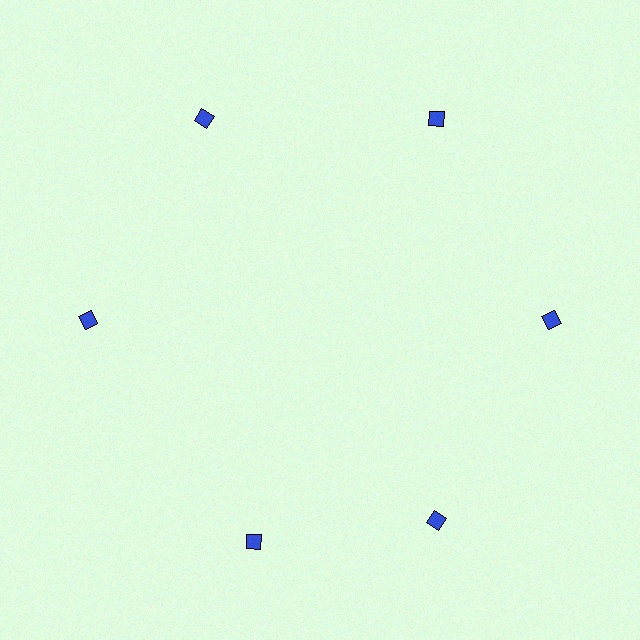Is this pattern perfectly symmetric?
No. The 6 blue diamonds are arranged in a ring, but one element near the 7 o'clock position is rotated out of alignment along the ring, breaking the 6-fold rotational symmetry.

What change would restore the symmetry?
The symmetry would be restored by rotating it back into even spacing with its neighbors so that all 6 diamonds sit at equal angles and equal distance from the center.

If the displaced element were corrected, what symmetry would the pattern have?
It would have 6-fold rotational symmetry — the pattern would map onto itself every 60 degrees.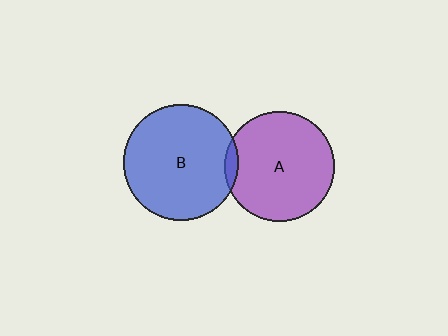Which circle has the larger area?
Circle B (blue).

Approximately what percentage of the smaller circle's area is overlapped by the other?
Approximately 5%.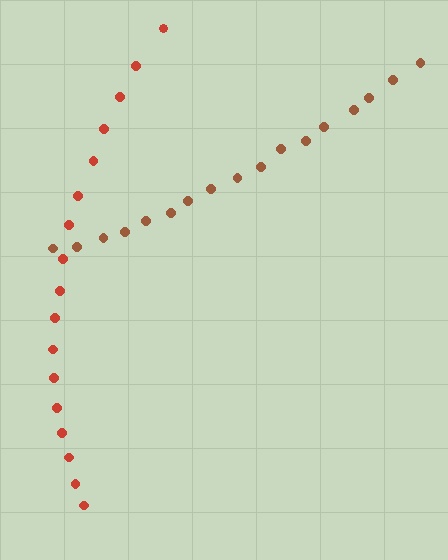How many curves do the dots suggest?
There are 2 distinct paths.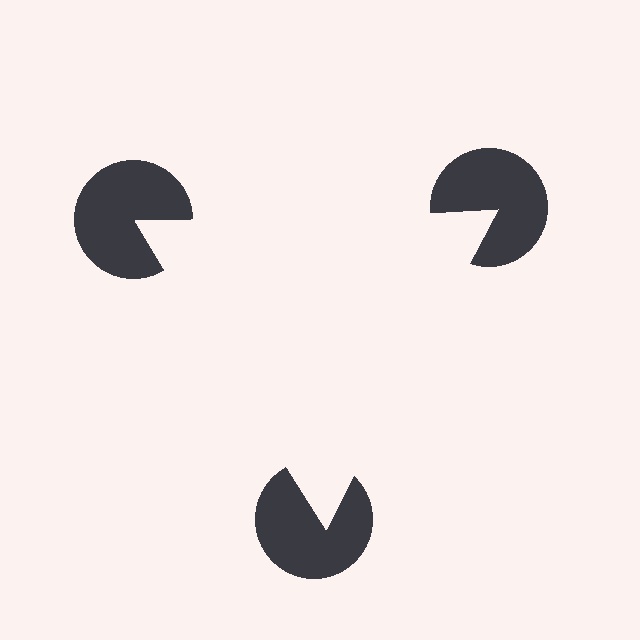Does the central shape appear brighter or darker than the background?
It typically appears slightly brighter than the background, even though no actual brightness change is drawn.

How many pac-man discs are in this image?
There are 3 — one at each vertex of the illusory triangle.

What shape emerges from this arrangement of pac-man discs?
An illusory triangle — its edges are inferred from the aligned wedge cuts in the pac-man discs, not physically drawn.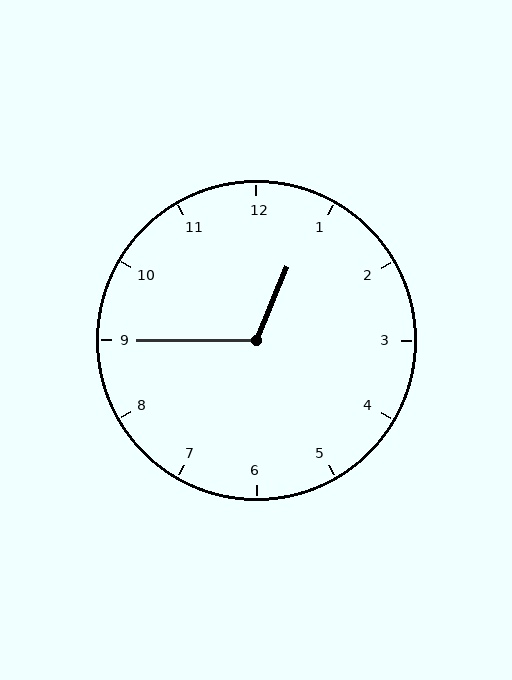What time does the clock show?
12:45.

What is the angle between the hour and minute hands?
Approximately 112 degrees.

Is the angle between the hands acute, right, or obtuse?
It is obtuse.